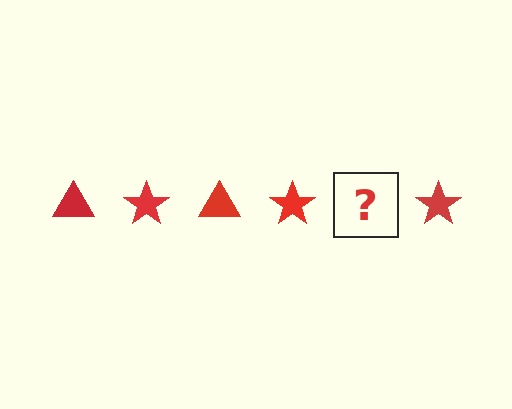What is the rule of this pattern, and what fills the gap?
The rule is that the pattern cycles through triangle, star shapes in red. The gap should be filled with a red triangle.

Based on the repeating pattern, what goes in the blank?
The blank should be a red triangle.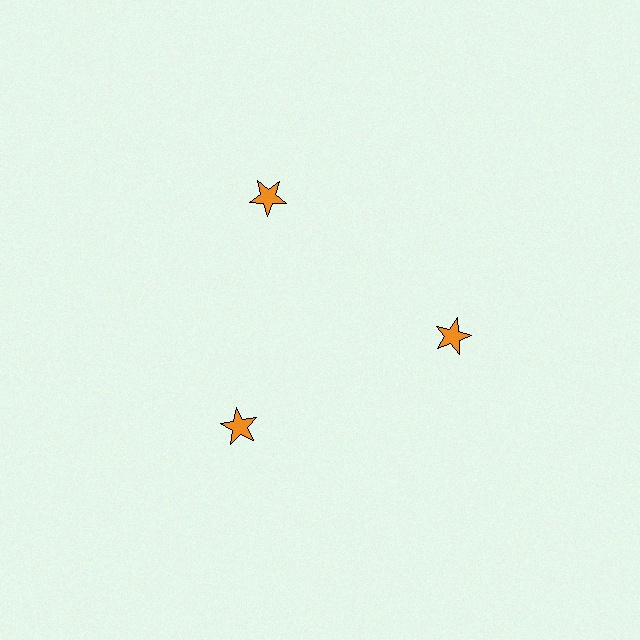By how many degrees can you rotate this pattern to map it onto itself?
The pattern maps onto itself every 120 degrees of rotation.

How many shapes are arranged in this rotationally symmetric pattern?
There are 3 shapes, arranged in 3 groups of 1.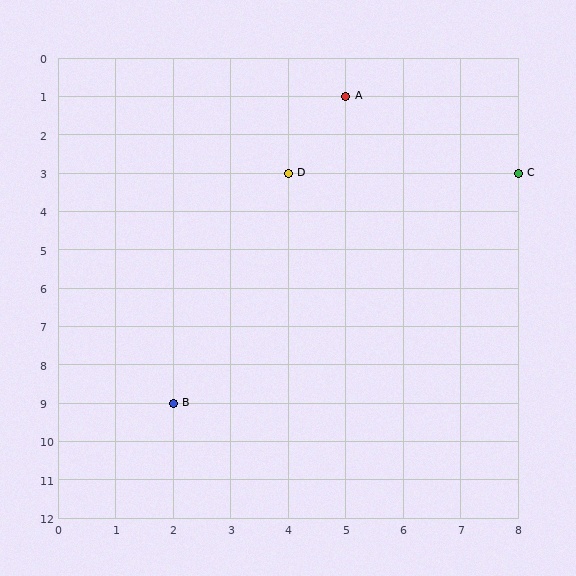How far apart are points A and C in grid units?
Points A and C are 3 columns and 2 rows apart (about 3.6 grid units diagonally).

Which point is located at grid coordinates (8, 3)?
Point C is at (8, 3).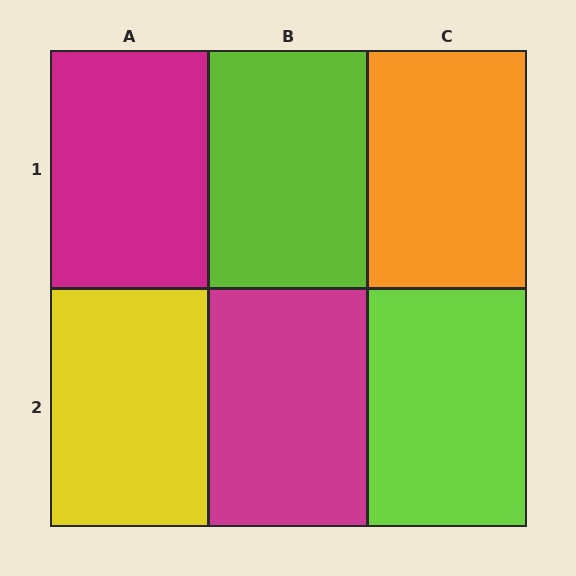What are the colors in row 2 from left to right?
Yellow, magenta, lime.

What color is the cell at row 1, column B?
Lime.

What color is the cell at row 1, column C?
Orange.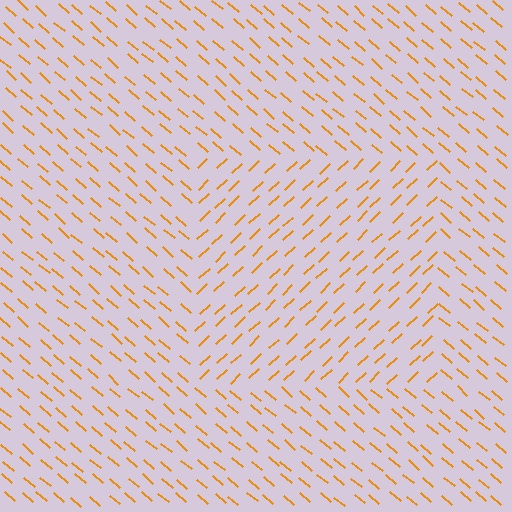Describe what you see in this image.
The image is filled with small orange line segments. A rectangle region in the image has lines oriented differently from the surrounding lines, creating a visible texture boundary.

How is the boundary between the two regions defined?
The boundary is defined purely by a change in line orientation (approximately 84 degrees difference). All lines are the same color and thickness.